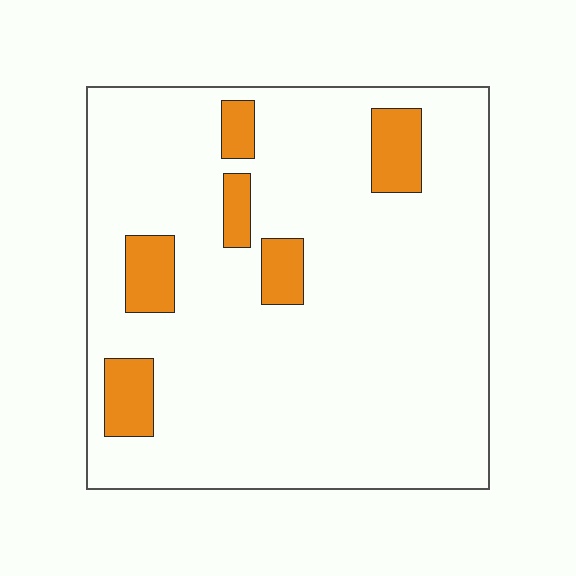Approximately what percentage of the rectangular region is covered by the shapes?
Approximately 10%.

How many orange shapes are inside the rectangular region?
6.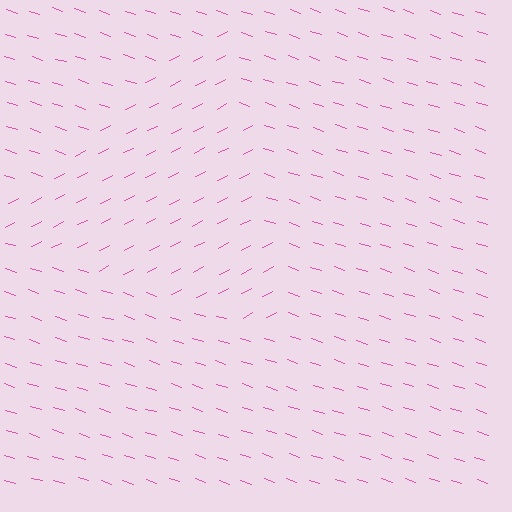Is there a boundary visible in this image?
Yes, there is a texture boundary formed by a change in line orientation.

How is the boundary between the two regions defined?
The boundary is defined purely by a change in line orientation (approximately 45 degrees difference). All lines are the same color and thickness.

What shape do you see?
I see a triangle.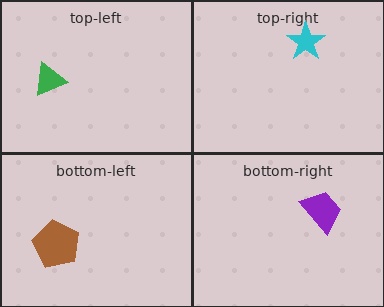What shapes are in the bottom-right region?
The purple trapezoid.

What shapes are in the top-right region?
The cyan star.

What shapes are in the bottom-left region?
The brown pentagon.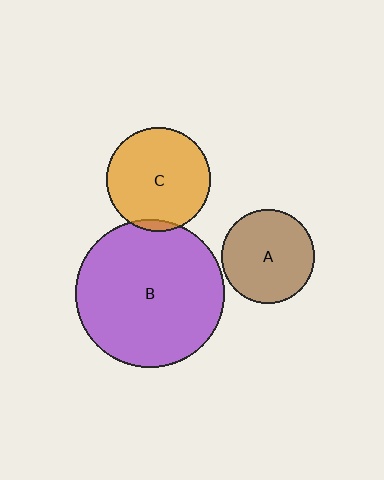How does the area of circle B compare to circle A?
Approximately 2.5 times.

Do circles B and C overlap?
Yes.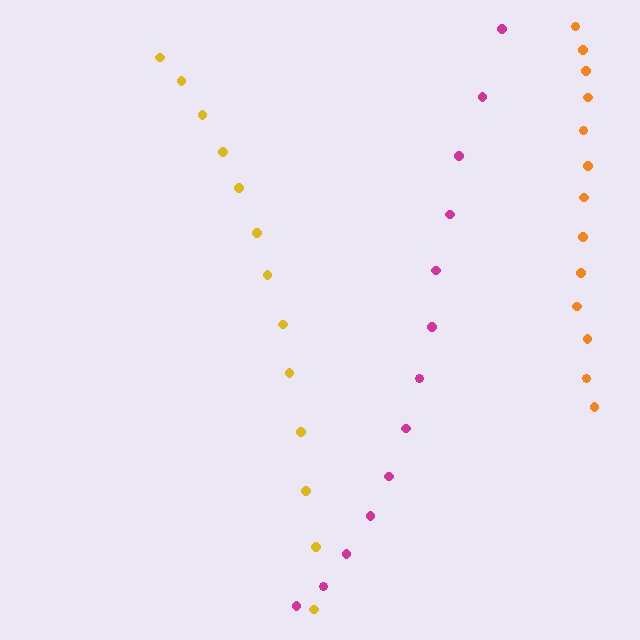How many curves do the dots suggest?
There are 3 distinct paths.